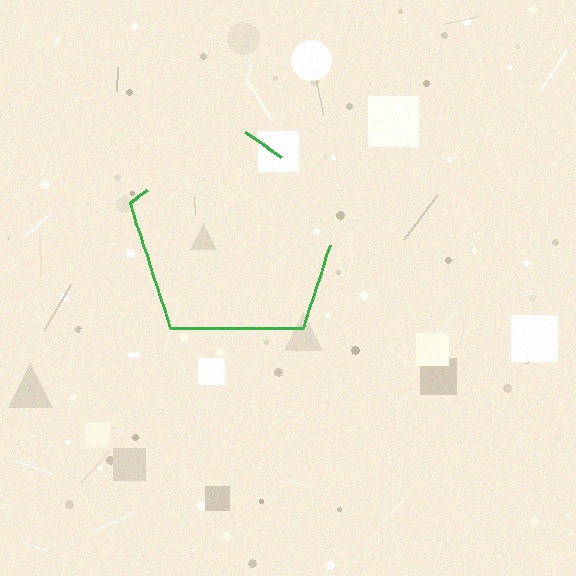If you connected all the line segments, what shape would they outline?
They would outline a pentagon.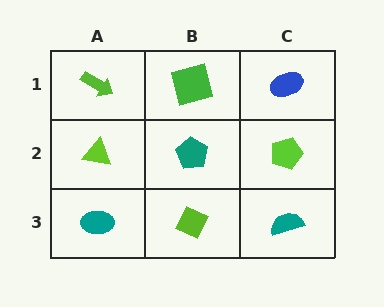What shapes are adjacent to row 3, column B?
A teal pentagon (row 2, column B), a teal ellipse (row 3, column A), a teal semicircle (row 3, column C).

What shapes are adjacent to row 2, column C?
A blue ellipse (row 1, column C), a teal semicircle (row 3, column C), a teal pentagon (row 2, column B).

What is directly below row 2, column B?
A lime diamond.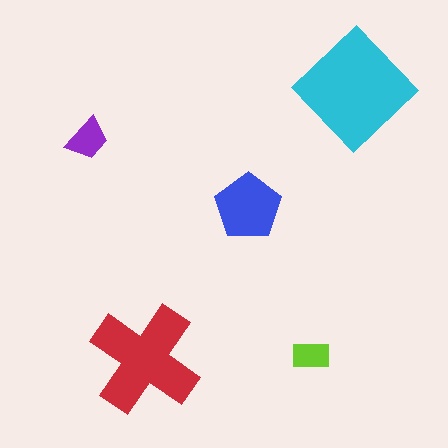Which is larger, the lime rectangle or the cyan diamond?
The cyan diamond.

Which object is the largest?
The cyan diamond.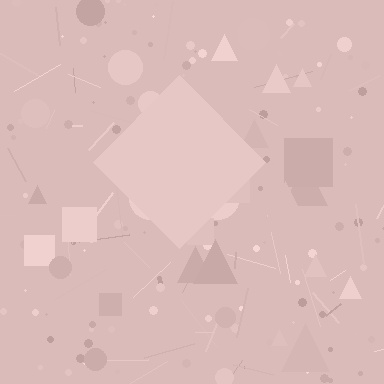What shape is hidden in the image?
A diamond is hidden in the image.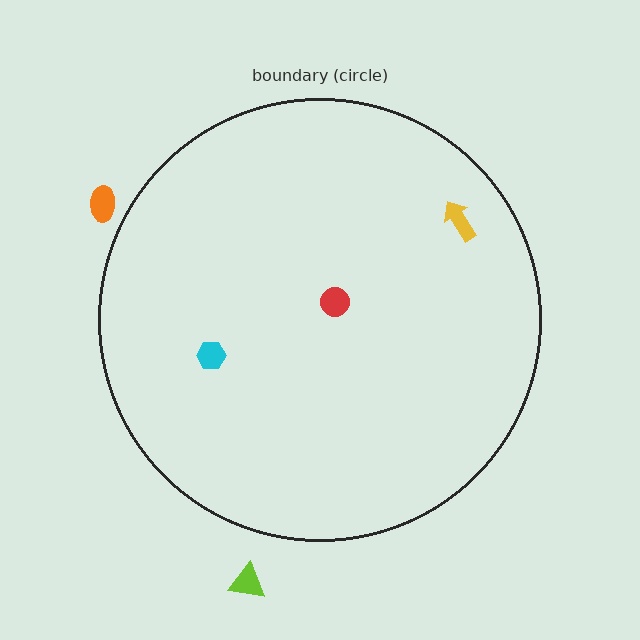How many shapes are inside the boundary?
3 inside, 2 outside.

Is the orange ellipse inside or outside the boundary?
Outside.